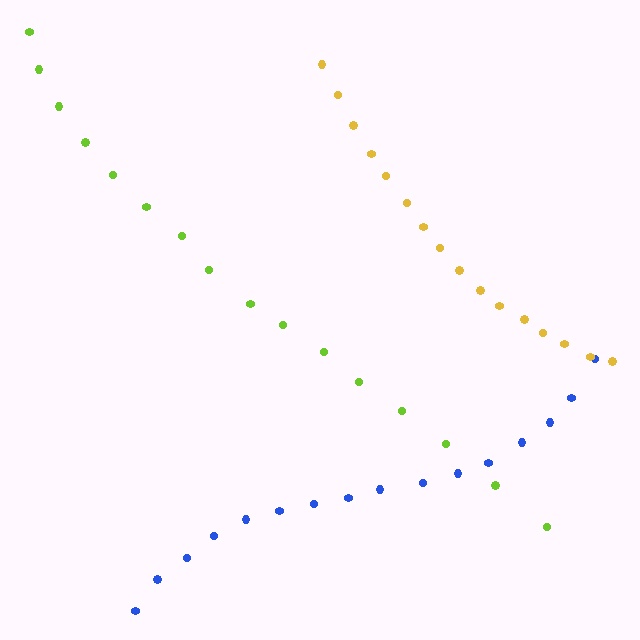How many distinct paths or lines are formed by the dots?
There are 3 distinct paths.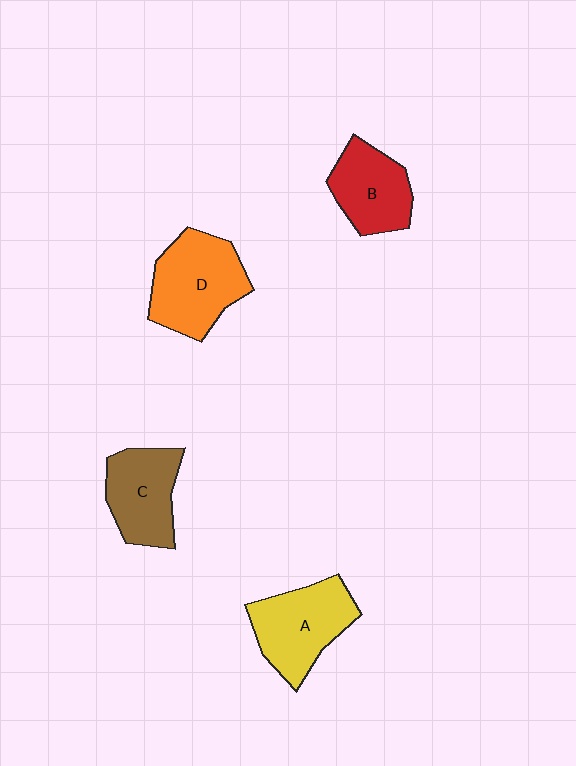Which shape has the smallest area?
Shape B (red).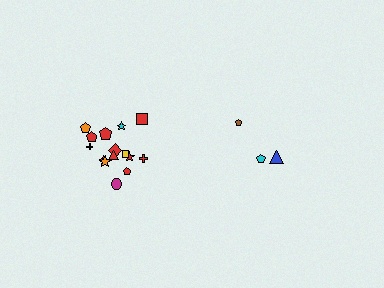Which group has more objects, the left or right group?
The left group.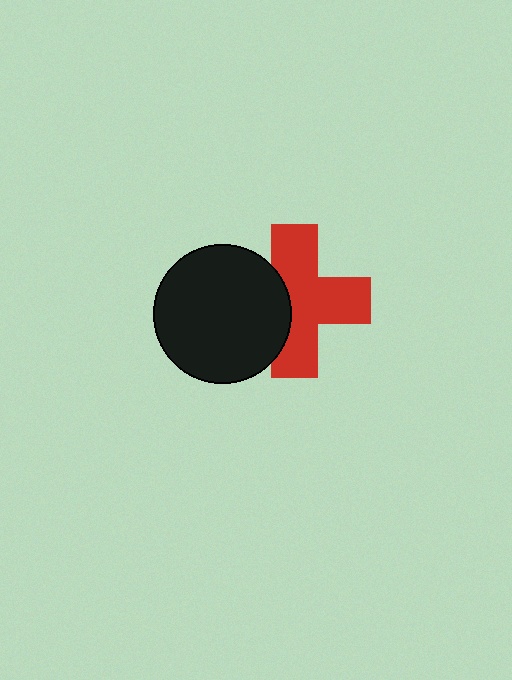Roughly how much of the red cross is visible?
Most of it is visible (roughly 68%).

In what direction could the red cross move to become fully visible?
The red cross could move right. That would shift it out from behind the black circle entirely.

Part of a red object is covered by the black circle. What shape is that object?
It is a cross.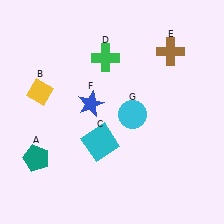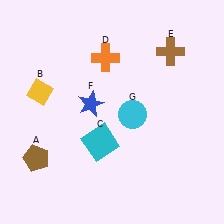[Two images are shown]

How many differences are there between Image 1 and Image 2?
There are 2 differences between the two images.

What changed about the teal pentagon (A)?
In Image 1, A is teal. In Image 2, it changed to brown.